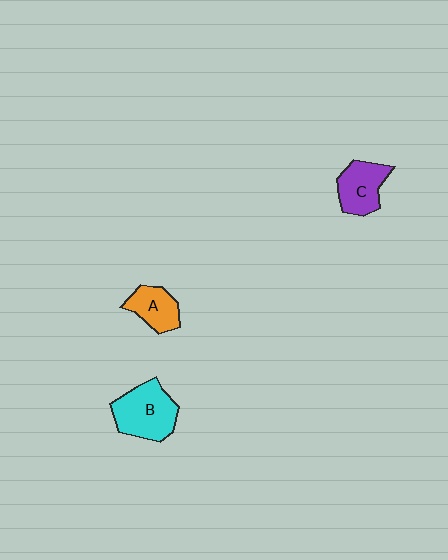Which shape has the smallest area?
Shape A (orange).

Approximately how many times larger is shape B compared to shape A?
Approximately 1.6 times.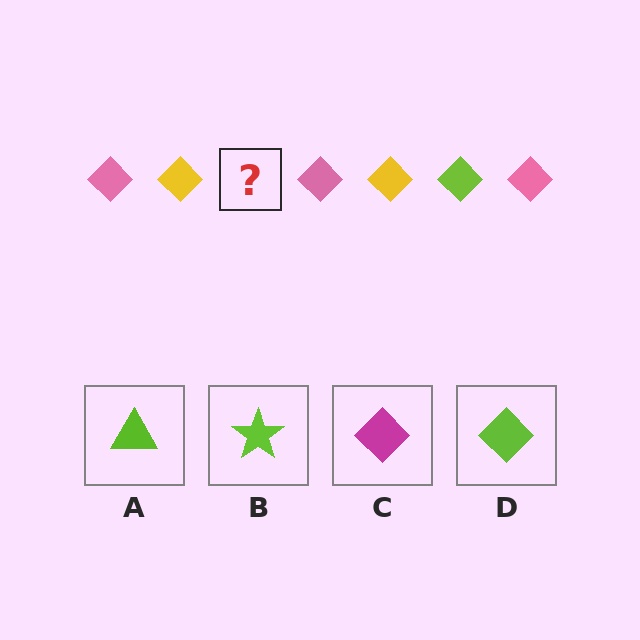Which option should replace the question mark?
Option D.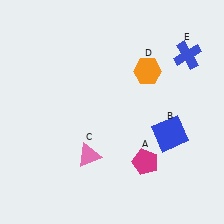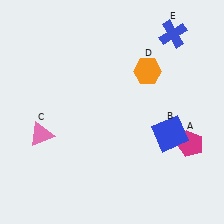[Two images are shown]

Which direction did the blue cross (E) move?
The blue cross (E) moved up.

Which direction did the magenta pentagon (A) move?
The magenta pentagon (A) moved right.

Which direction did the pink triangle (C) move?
The pink triangle (C) moved left.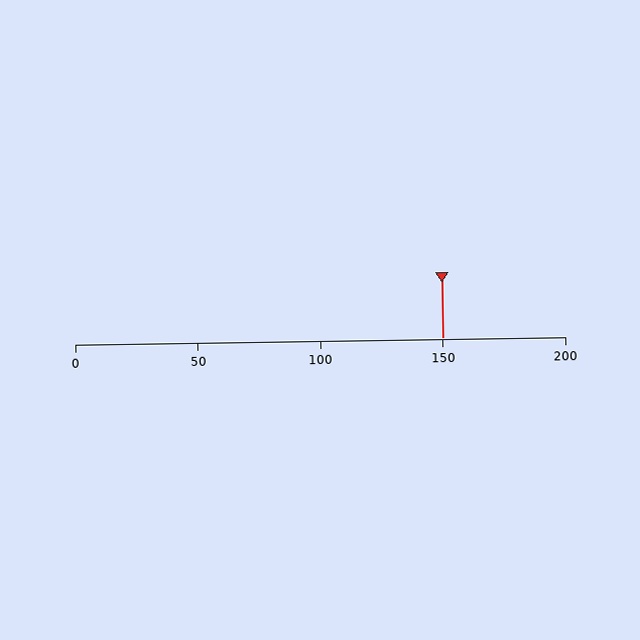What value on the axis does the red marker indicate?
The marker indicates approximately 150.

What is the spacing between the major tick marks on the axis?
The major ticks are spaced 50 apart.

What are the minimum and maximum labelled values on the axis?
The axis runs from 0 to 200.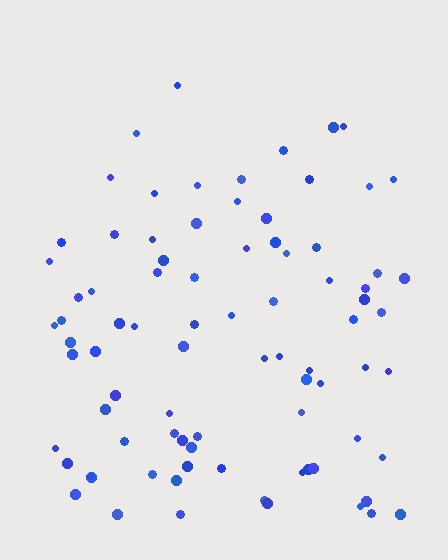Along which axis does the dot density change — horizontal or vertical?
Vertical.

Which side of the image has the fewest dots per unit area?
The top.